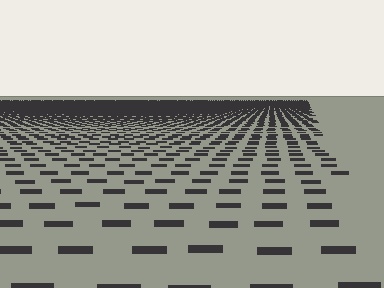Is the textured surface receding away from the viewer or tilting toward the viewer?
The surface is receding away from the viewer. Texture elements get smaller and denser toward the top.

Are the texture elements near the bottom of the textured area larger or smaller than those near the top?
Larger. Near the bottom, elements are closer to the viewer and appear at a bigger on-screen size.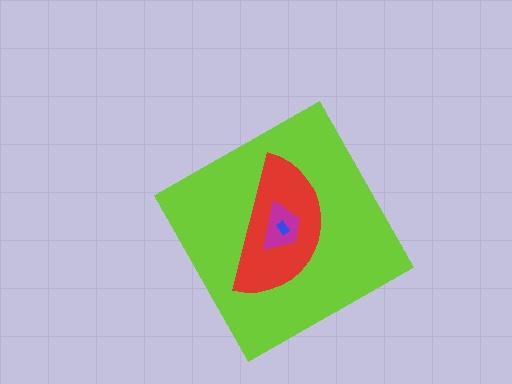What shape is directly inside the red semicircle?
The magenta trapezoid.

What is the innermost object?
The blue rectangle.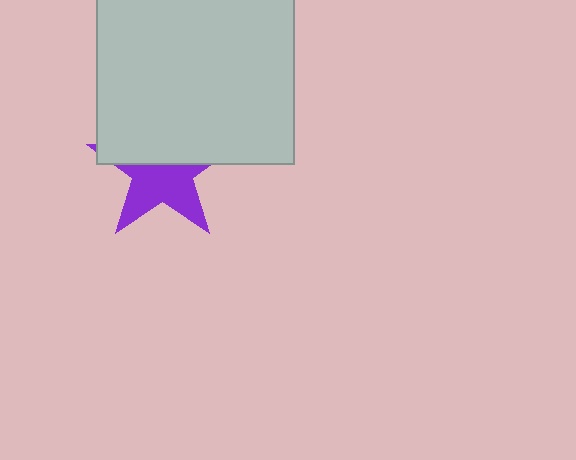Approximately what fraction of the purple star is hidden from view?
Roughly 49% of the purple star is hidden behind the light gray square.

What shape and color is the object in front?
The object in front is a light gray square.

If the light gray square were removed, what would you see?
You would see the complete purple star.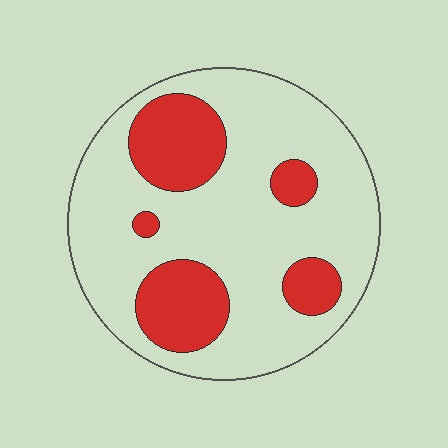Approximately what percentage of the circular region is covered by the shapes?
Approximately 25%.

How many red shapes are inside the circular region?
5.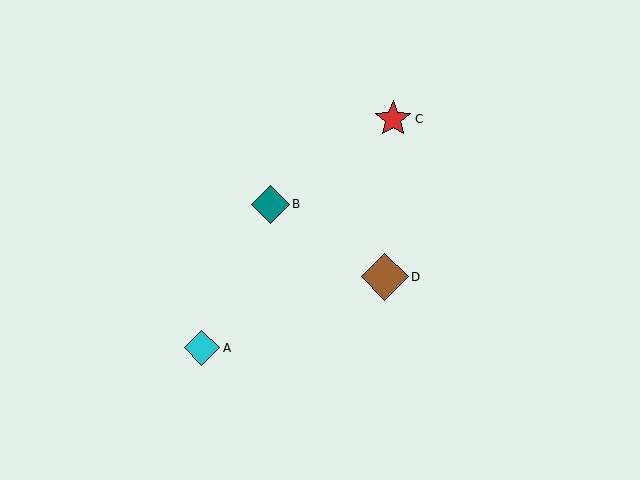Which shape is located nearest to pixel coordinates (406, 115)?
The red star (labeled C) at (393, 119) is nearest to that location.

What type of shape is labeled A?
Shape A is a cyan diamond.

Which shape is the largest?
The brown diamond (labeled D) is the largest.